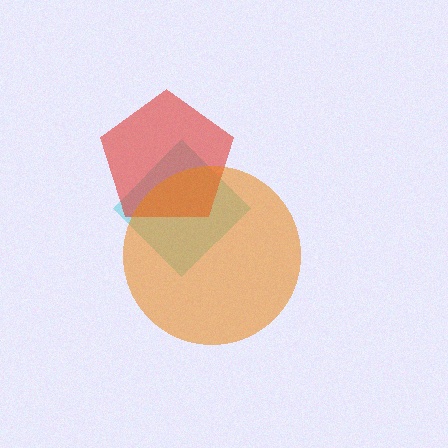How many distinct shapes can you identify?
There are 3 distinct shapes: a cyan diamond, a red pentagon, an orange circle.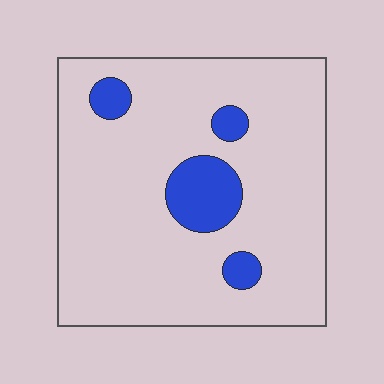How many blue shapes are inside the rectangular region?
4.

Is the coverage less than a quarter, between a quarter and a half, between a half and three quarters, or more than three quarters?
Less than a quarter.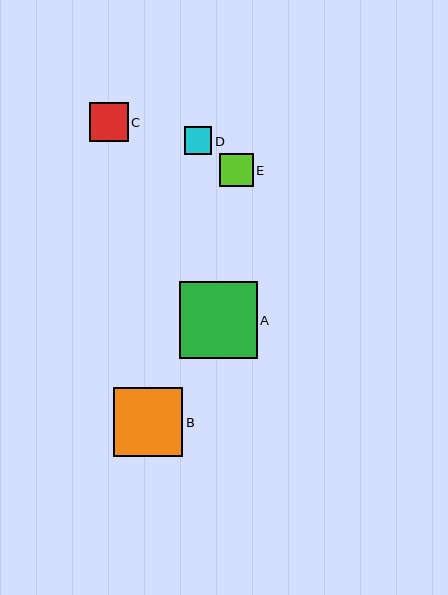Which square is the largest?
Square A is the largest with a size of approximately 77 pixels.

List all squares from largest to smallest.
From largest to smallest: A, B, C, E, D.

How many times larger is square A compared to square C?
Square A is approximately 2.0 times the size of square C.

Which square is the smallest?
Square D is the smallest with a size of approximately 28 pixels.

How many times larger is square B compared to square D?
Square B is approximately 2.5 times the size of square D.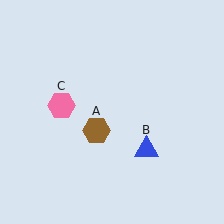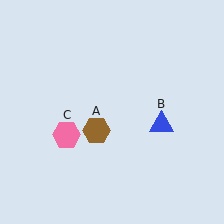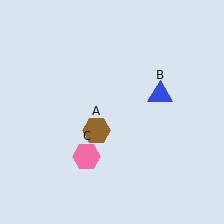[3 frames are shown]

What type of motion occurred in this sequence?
The blue triangle (object B), pink hexagon (object C) rotated counterclockwise around the center of the scene.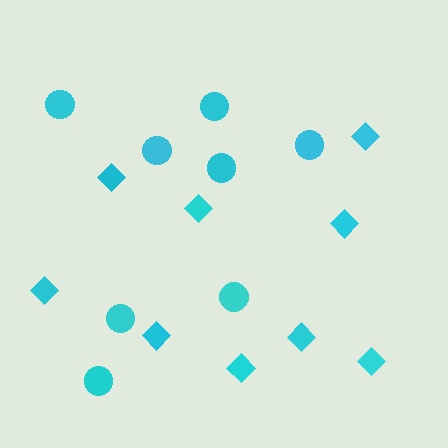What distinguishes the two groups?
There are 2 groups: one group of diamonds (9) and one group of circles (8).